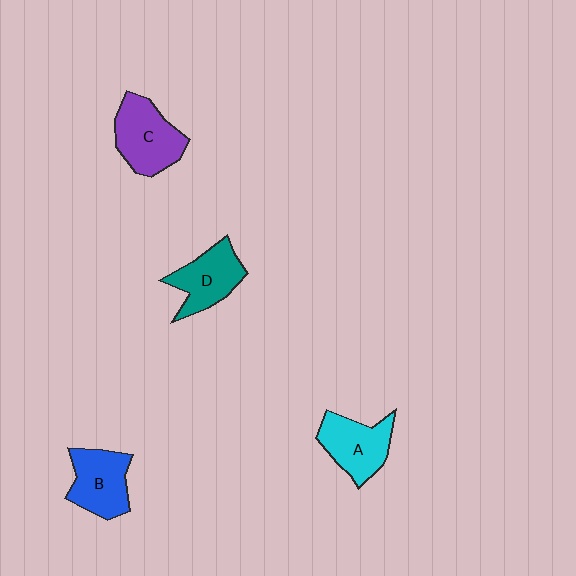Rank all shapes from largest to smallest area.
From largest to smallest: C (purple), B (blue), A (cyan), D (teal).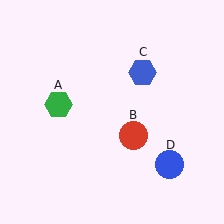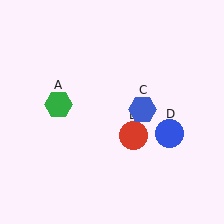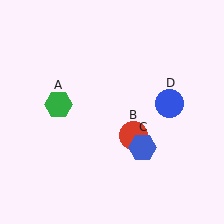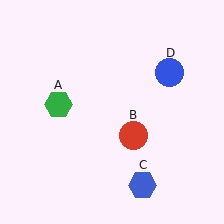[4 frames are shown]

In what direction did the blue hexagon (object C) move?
The blue hexagon (object C) moved down.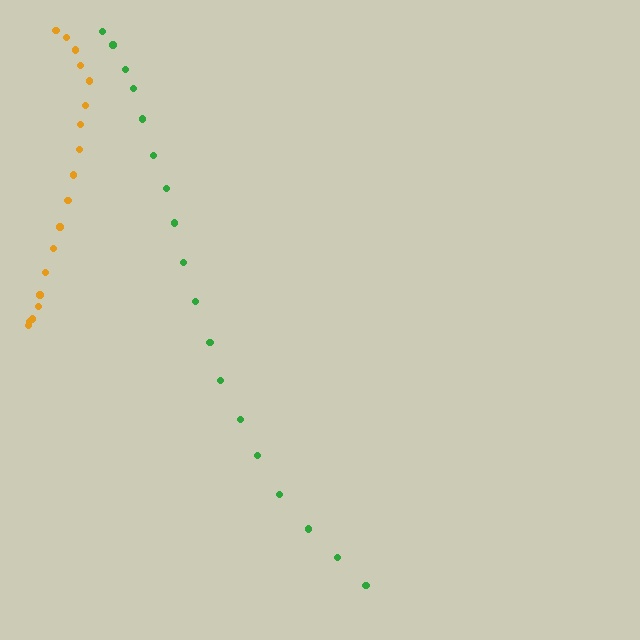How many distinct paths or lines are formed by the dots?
There are 2 distinct paths.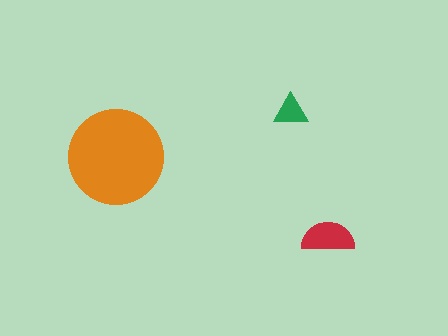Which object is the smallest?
The green triangle.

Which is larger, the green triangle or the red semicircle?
The red semicircle.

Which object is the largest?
The orange circle.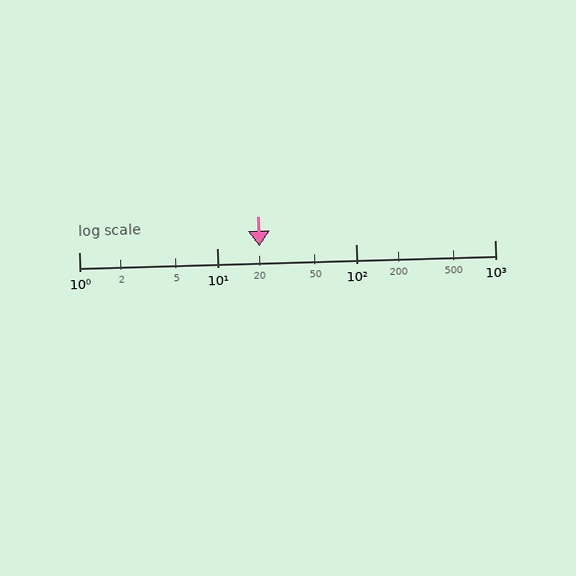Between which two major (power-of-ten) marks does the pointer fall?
The pointer is between 10 and 100.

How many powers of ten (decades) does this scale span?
The scale spans 3 decades, from 1 to 1000.